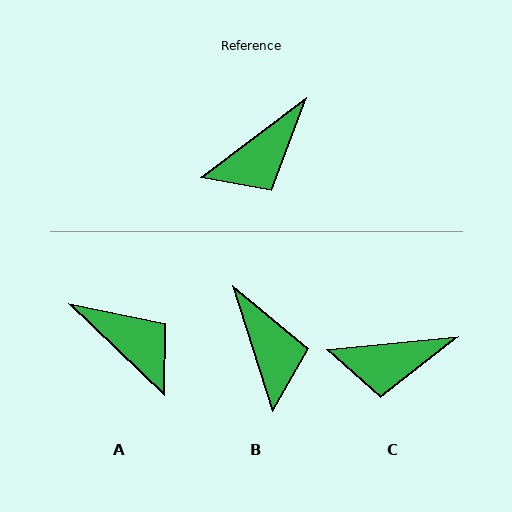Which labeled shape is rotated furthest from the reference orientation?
A, about 99 degrees away.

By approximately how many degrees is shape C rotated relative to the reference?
Approximately 32 degrees clockwise.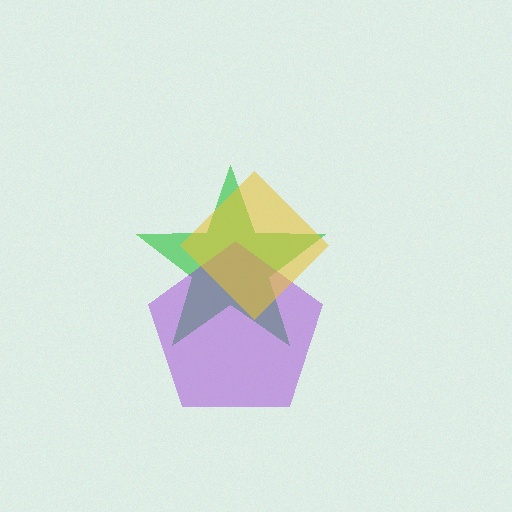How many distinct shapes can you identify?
There are 3 distinct shapes: a green star, a purple pentagon, a yellow diamond.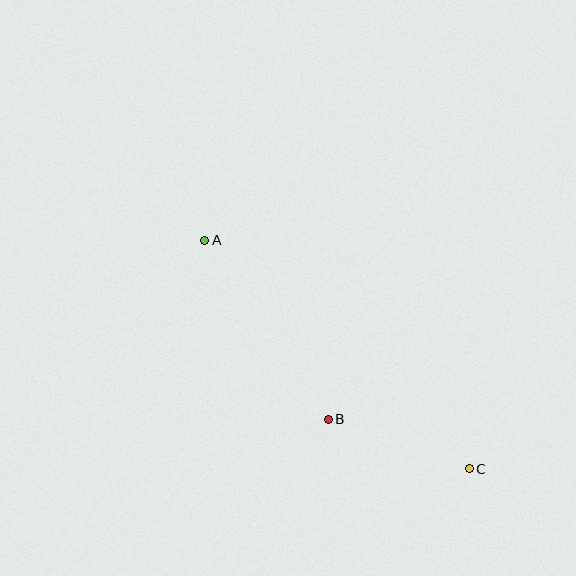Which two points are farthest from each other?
Points A and C are farthest from each other.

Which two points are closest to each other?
Points B and C are closest to each other.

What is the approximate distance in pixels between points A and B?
The distance between A and B is approximately 218 pixels.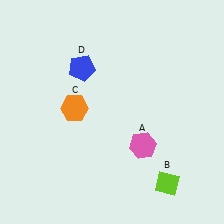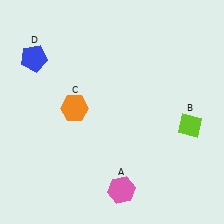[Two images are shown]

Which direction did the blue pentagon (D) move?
The blue pentagon (D) moved left.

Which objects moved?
The objects that moved are: the pink hexagon (A), the lime diamond (B), the blue pentagon (D).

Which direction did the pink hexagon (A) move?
The pink hexagon (A) moved down.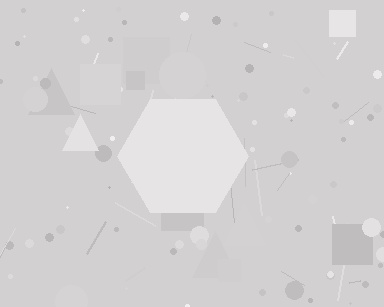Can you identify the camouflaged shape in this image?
The camouflaged shape is a hexagon.